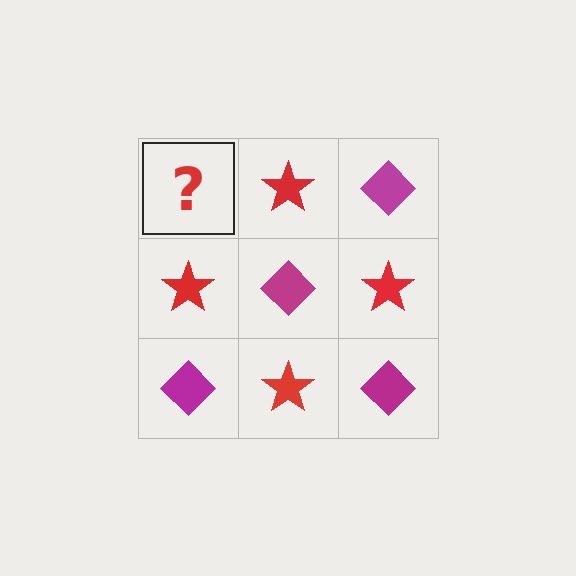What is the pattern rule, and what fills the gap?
The rule is that it alternates magenta diamond and red star in a checkerboard pattern. The gap should be filled with a magenta diamond.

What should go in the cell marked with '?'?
The missing cell should contain a magenta diamond.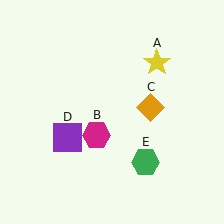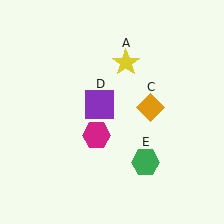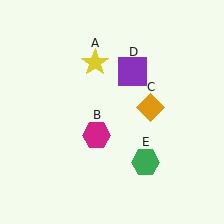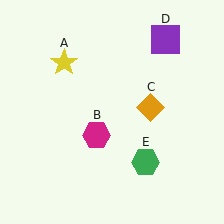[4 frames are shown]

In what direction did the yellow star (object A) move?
The yellow star (object A) moved left.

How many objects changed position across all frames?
2 objects changed position: yellow star (object A), purple square (object D).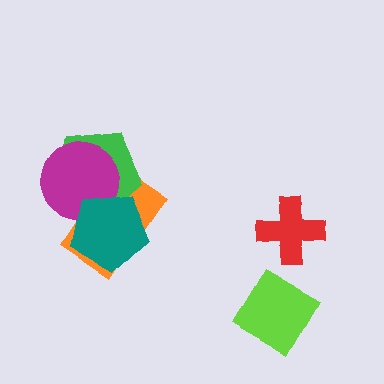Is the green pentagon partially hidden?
Yes, it is partially covered by another shape.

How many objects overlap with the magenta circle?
3 objects overlap with the magenta circle.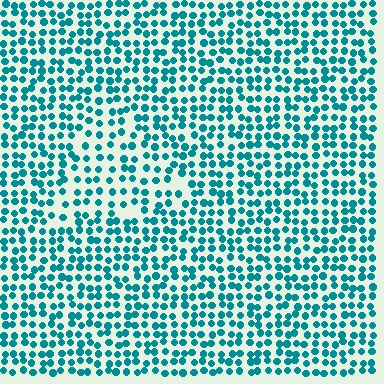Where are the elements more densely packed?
The elements are more densely packed outside the triangle boundary.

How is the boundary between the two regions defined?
The boundary is defined by a change in element density (approximately 1.5x ratio). All elements are the same color, size, and shape.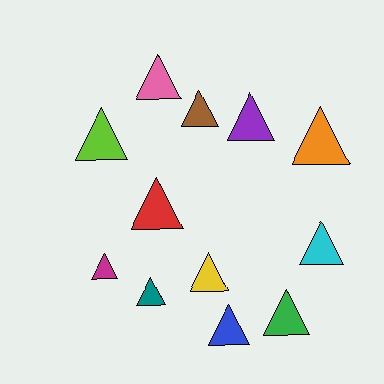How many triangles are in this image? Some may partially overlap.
There are 12 triangles.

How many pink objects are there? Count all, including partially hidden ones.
There is 1 pink object.